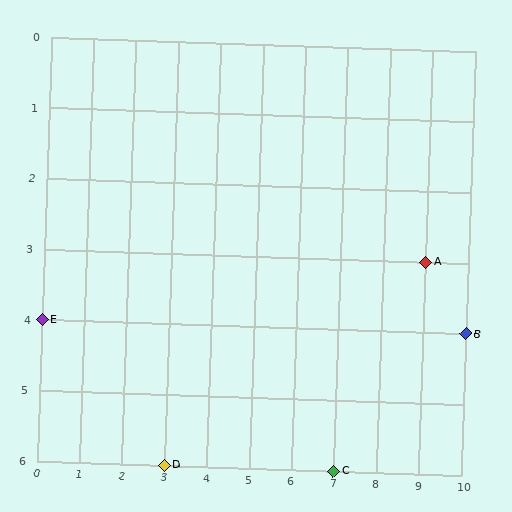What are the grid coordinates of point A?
Point A is at grid coordinates (9, 3).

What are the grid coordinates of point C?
Point C is at grid coordinates (7, 6).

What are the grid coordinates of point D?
Point D is at grid coordinates (3, 6).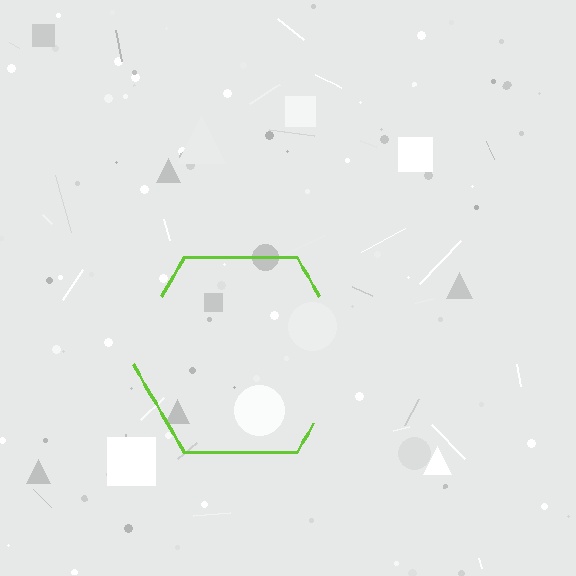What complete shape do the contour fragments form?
The contour fragments form a hexagon.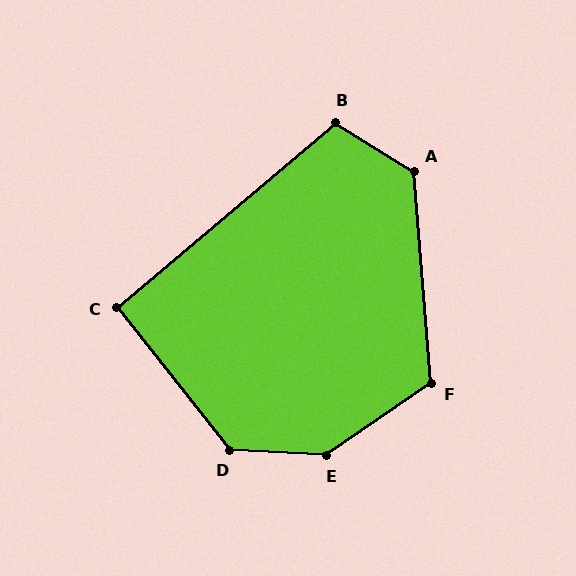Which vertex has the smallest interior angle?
C, at approximately 92 degrees.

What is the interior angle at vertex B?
Approximately 108 degrees (obtuse).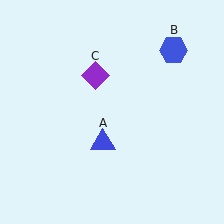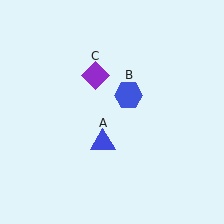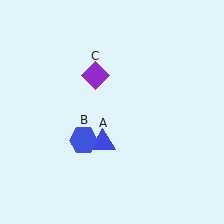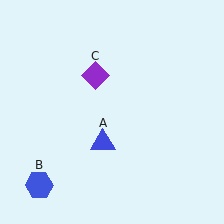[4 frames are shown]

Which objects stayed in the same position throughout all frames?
Blue triangle (object A) and purple diamond (object C) remained stationary.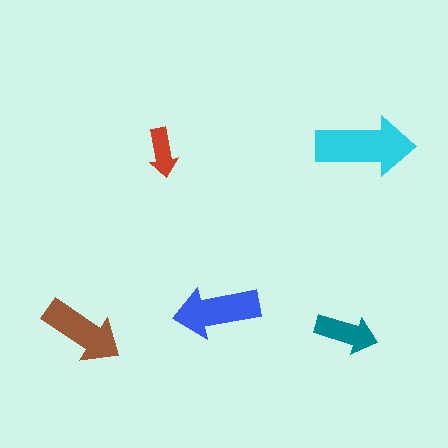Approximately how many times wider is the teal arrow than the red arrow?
About 1.5 times wider.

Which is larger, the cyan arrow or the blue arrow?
The cyan one.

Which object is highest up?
The cyan arrow is topmost.